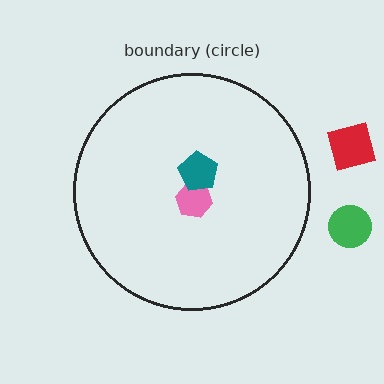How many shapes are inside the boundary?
2 inside, 2 outside.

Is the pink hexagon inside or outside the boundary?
Inside.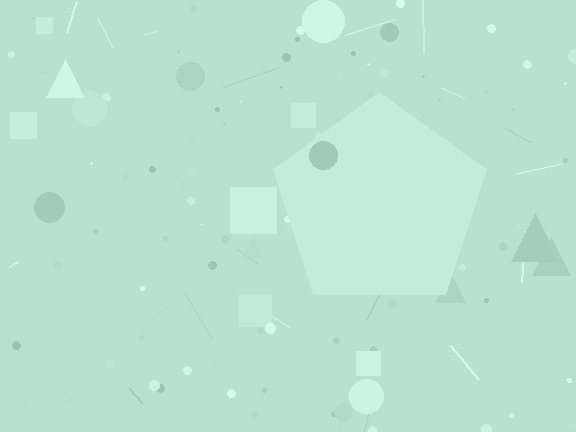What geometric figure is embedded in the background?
A pentagon is embedded in the background.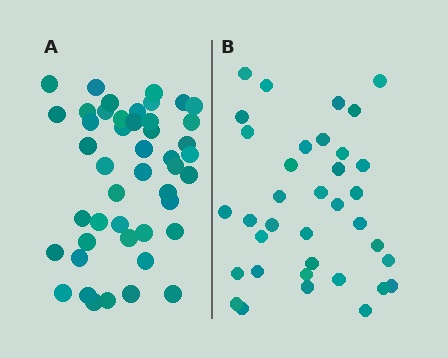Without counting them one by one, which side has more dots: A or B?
Region A (the left region) has more dots.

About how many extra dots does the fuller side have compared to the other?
Region A has roughly 10 or so more dots than region B.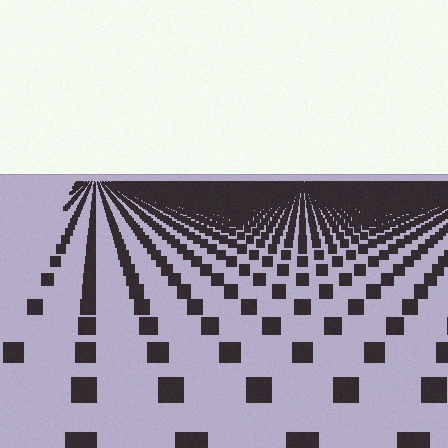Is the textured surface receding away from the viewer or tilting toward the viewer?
The surface is receding away from the viewer. Texture elements get smaller and denser toward the top.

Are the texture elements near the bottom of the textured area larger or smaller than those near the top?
Larger. Near the bottom, elements are closer to the viewer and appear at a bigger on-screen size.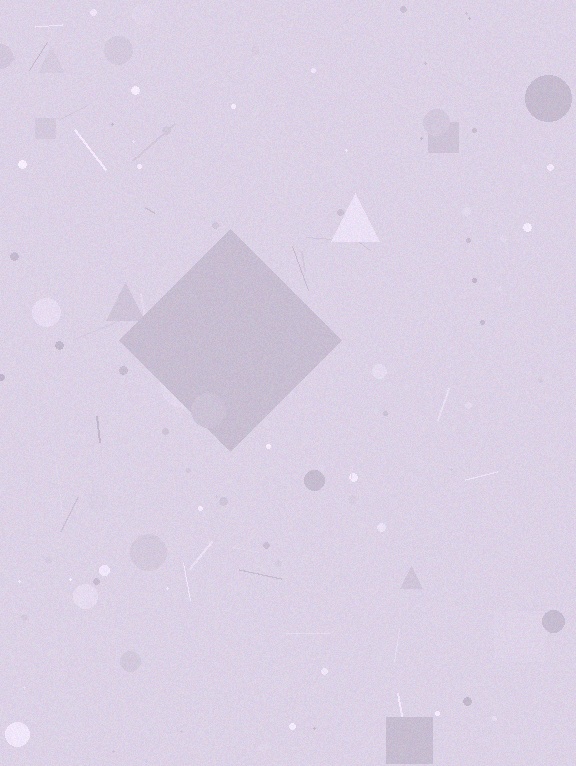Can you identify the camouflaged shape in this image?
The camouflaged shape is a diamond.